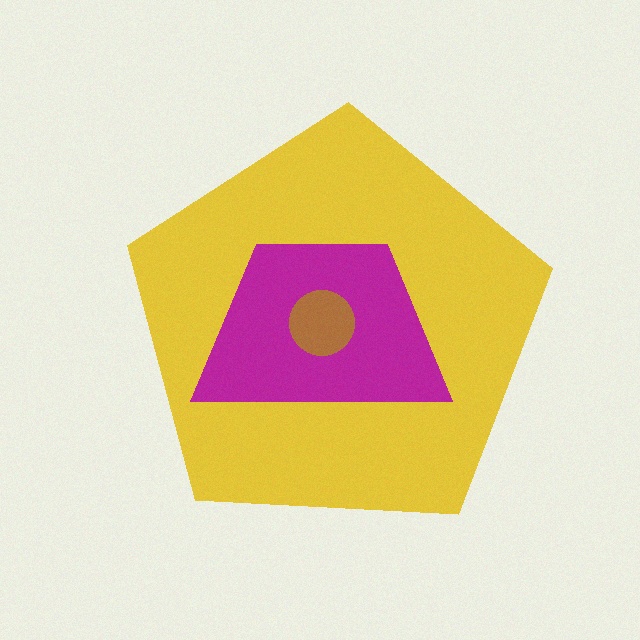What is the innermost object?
The brown circle.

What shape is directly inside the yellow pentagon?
The magenta trapezoid.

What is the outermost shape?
The yellow pentagon.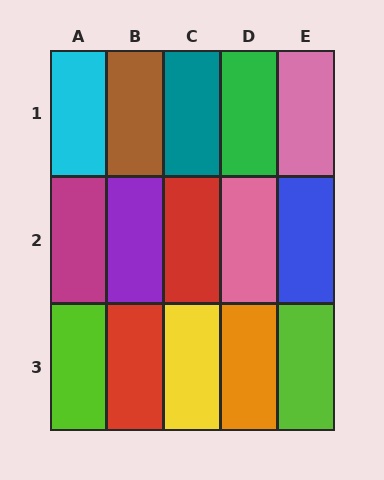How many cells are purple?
1 cell is purple.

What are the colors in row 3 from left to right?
Lime, red, yellow, orange, lime.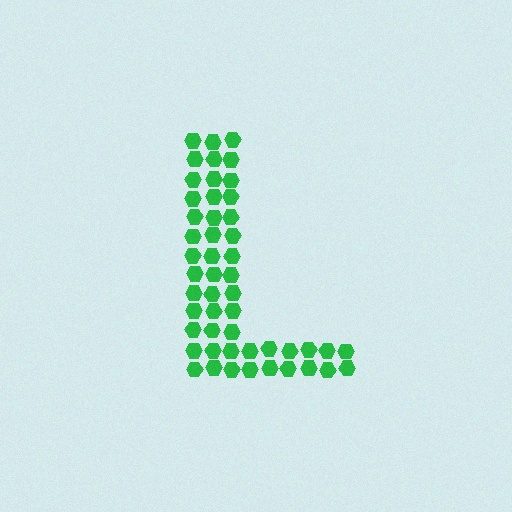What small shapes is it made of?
It is made of small hexagons.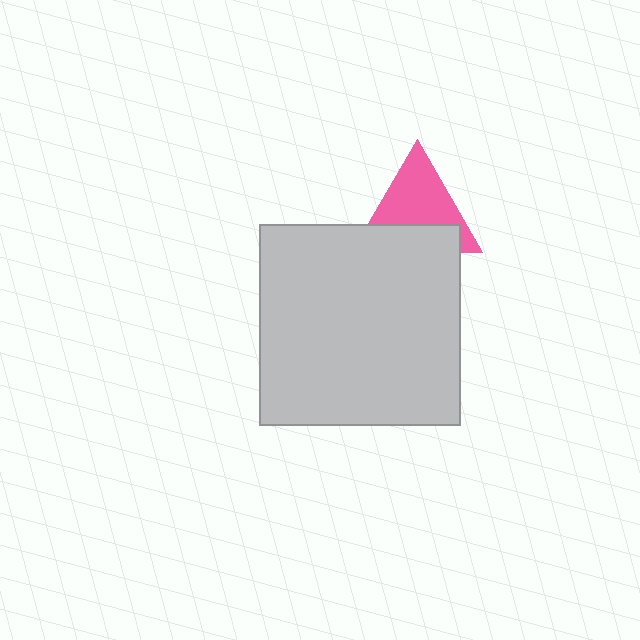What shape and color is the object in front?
The object in front is a light gray square.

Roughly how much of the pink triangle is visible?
About half of it is visible (roughly 60%).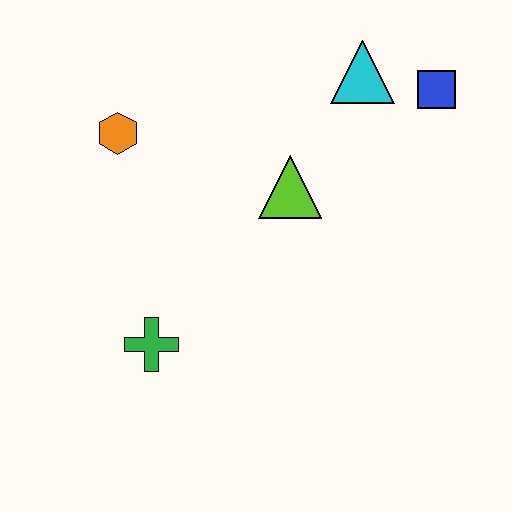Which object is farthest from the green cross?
The blue square is farthest from the green cross.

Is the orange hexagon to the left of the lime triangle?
Yes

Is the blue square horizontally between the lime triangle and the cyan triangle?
No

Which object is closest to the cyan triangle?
The blue square is closest to the cyan triangle.